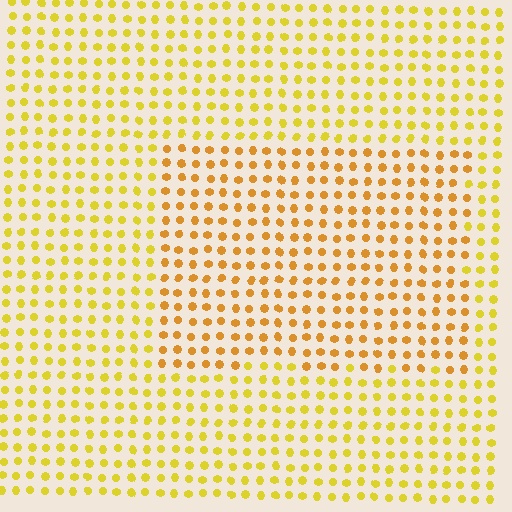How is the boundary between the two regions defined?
The boundary is defined purely by a slight shift in hue (about 22 degrees). Spacing, size, and orientation are identical on both sides.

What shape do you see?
I see a rectangle.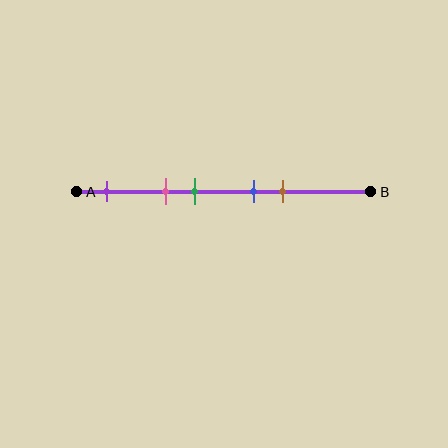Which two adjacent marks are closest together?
The blue and brown marks are the closest adjacent pair.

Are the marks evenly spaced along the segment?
No, the marks are not evenly spaced.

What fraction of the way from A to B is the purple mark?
The purple mark is approximately 10% (0.1) of the way from A to B.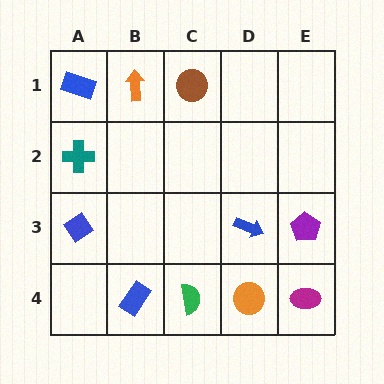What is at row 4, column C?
A green semicircle.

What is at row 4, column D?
An orange circle.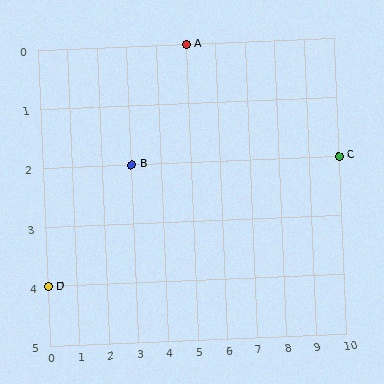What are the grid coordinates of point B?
Point B is at grid coordinates (3, 2).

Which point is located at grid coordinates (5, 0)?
Point A is at (5, 0).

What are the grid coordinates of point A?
Point A is at grid coordinates (5, 0).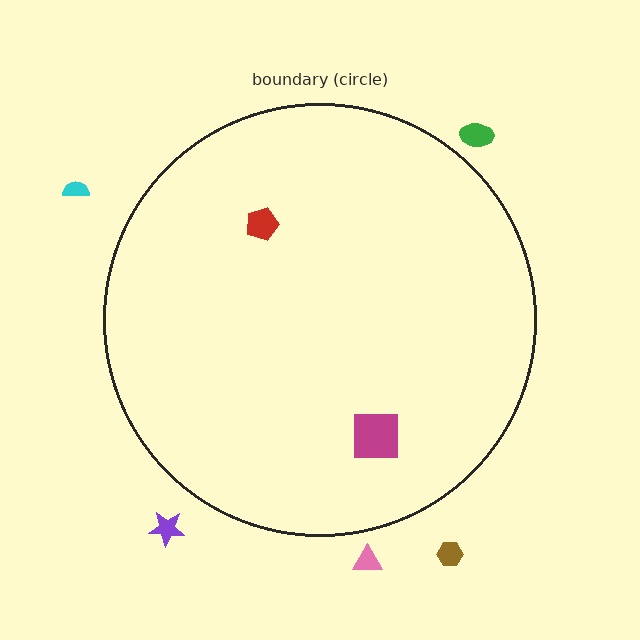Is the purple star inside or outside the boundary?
Outside.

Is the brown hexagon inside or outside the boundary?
Outside.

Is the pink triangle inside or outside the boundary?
Outside.